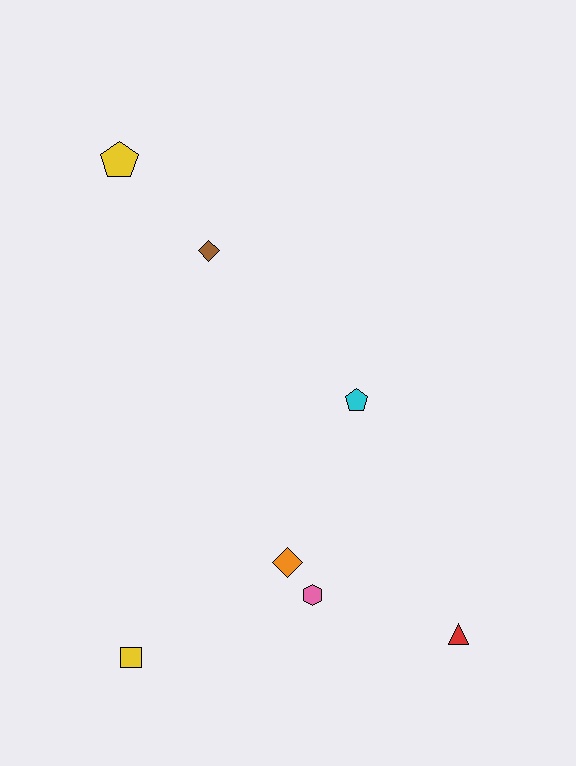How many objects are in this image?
There are 7 objects.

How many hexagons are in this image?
There is 1 hexagon.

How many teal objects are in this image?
There are no teal objects.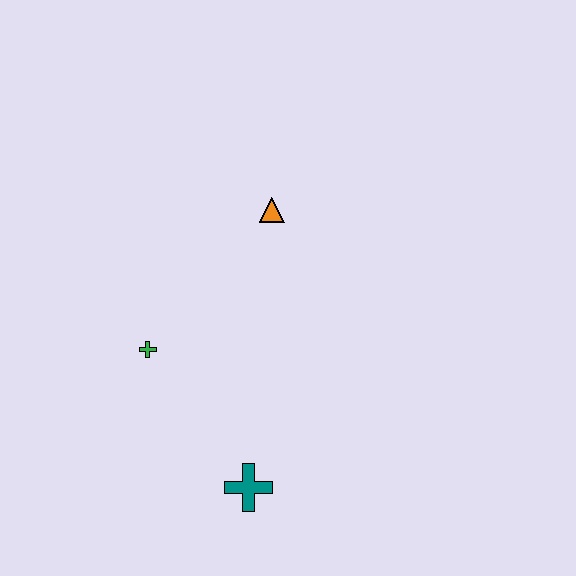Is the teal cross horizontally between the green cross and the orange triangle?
Yes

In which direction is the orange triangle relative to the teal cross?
The orange triangle is above the teal cross.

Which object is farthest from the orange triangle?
The teal cross is farthest from the orange triangle.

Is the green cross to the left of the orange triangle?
Yes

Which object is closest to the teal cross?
The green cross is closest to the teal cross.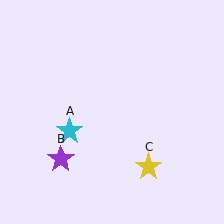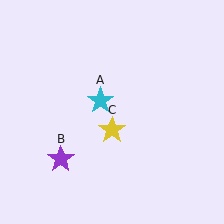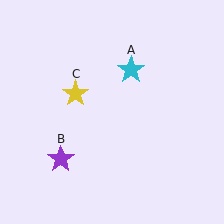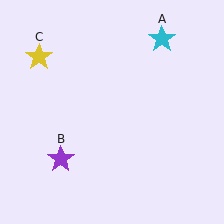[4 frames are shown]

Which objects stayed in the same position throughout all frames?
Purple star (object B) remained stationary.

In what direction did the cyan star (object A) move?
The cyan star (object A) moved up and to the right.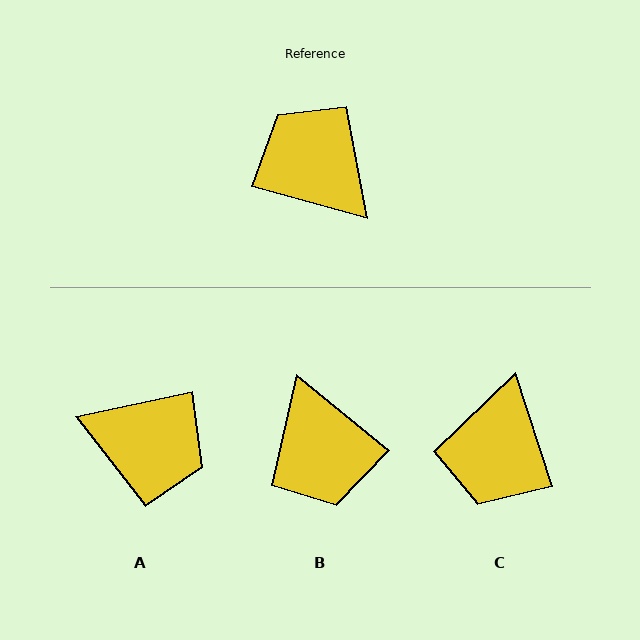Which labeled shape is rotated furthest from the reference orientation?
B, about 156 degrees away.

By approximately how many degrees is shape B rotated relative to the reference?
Approximately 156 degrees counter-clockwise.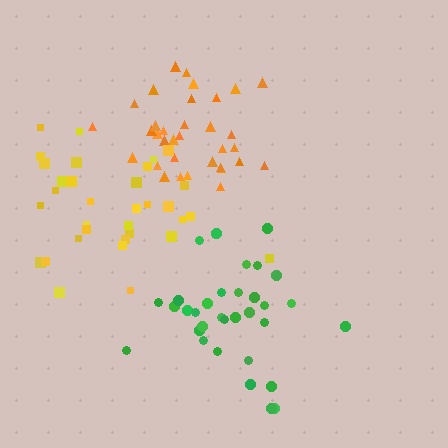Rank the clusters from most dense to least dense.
orange, green, yellow.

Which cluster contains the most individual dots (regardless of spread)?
Green (34).